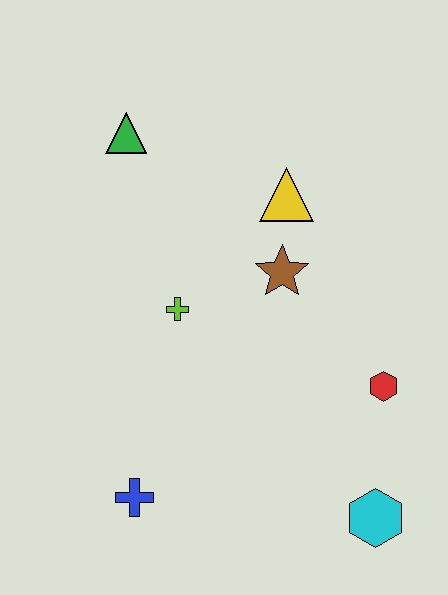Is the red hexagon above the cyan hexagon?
Yes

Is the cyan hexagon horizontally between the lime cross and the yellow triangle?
No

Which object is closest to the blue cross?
The lime cross is closest to the blue cross.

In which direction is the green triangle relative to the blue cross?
The green triangle is above the blue cross.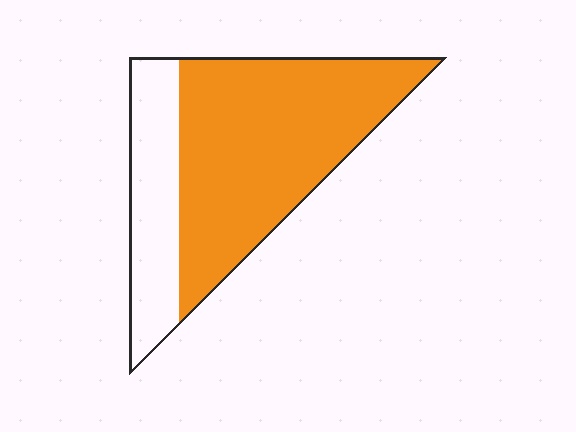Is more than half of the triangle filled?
Yes.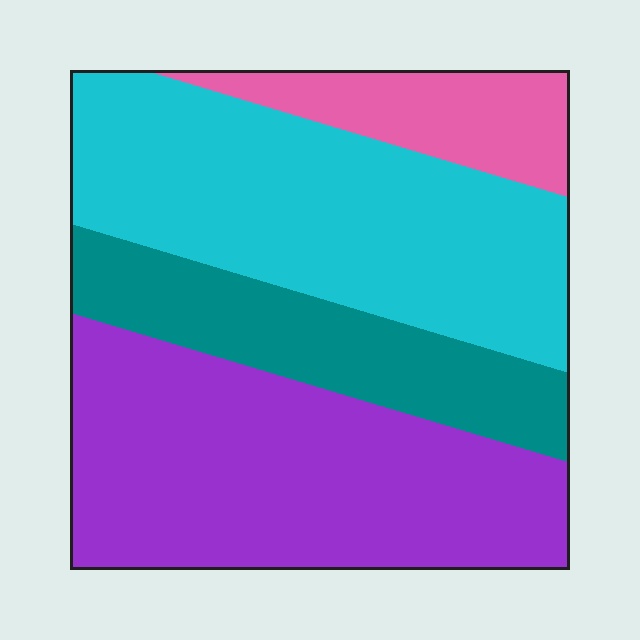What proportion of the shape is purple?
Purple takes up between a third and a half of the shape.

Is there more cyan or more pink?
Cyan.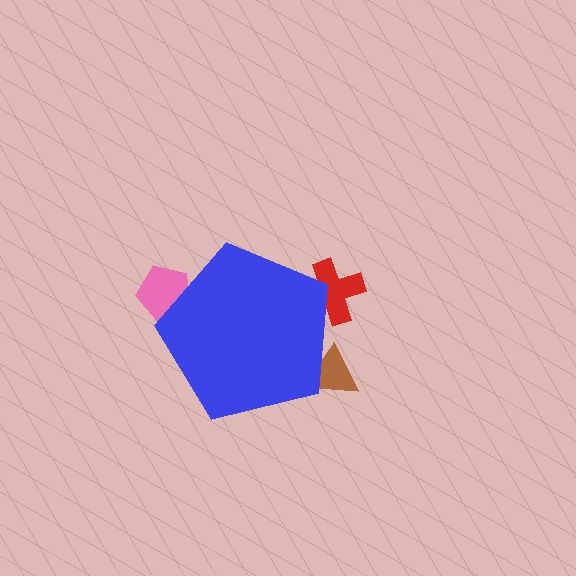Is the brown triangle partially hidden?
Yes, the brown triangle is partially hidden behind the blue pentagon.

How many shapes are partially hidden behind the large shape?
3 shapes are partially hidden.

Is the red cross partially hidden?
Yes, the red cross is partially hidden behind the blue pentagon.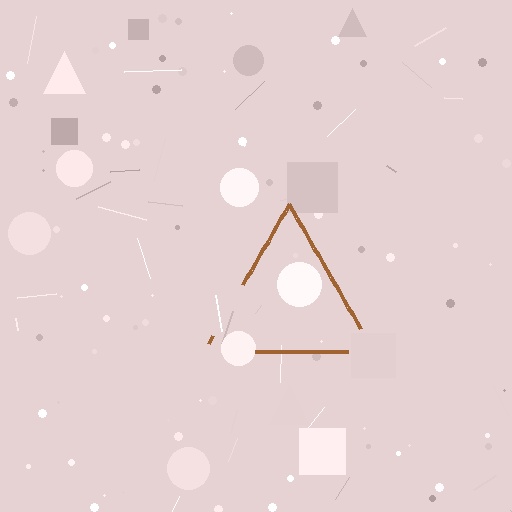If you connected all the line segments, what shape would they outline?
They would outline a triangle.